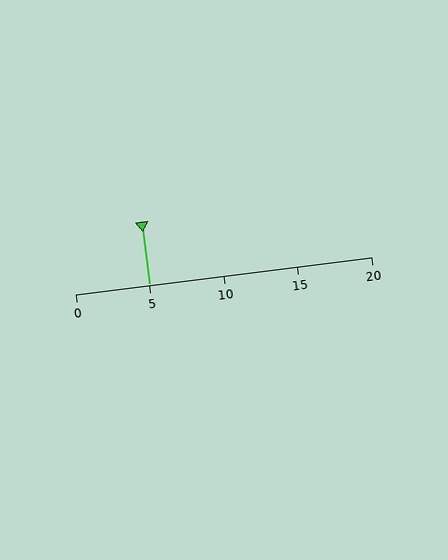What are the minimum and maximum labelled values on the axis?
The axis runs from 0 to 20.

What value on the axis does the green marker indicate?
The marker indicates approximately 5.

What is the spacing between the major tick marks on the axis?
The major ticks are spaced 5 apart.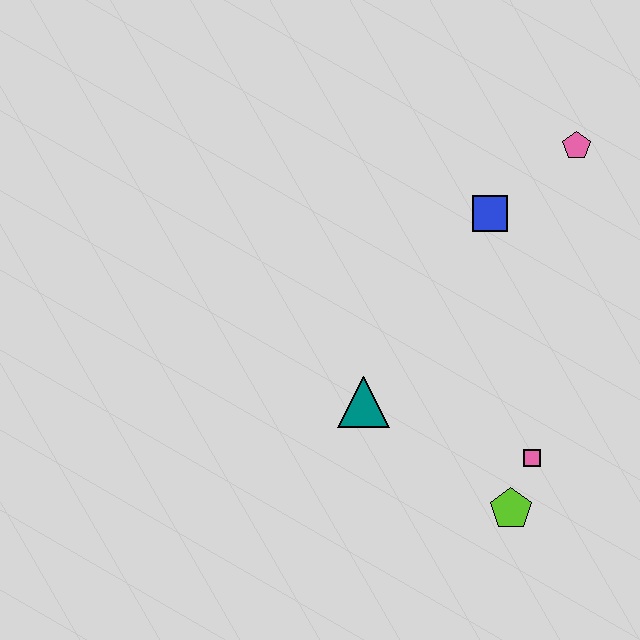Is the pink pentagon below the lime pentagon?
No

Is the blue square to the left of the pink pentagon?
Yes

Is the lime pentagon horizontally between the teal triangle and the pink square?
Yes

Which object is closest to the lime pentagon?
The pink square is closest to the lime pentagon.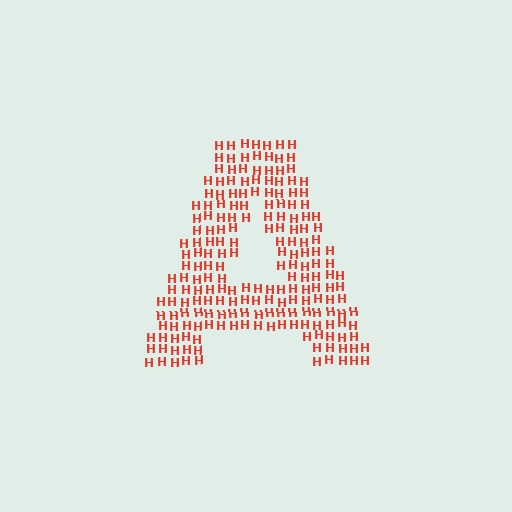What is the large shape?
The large shape is the letter A.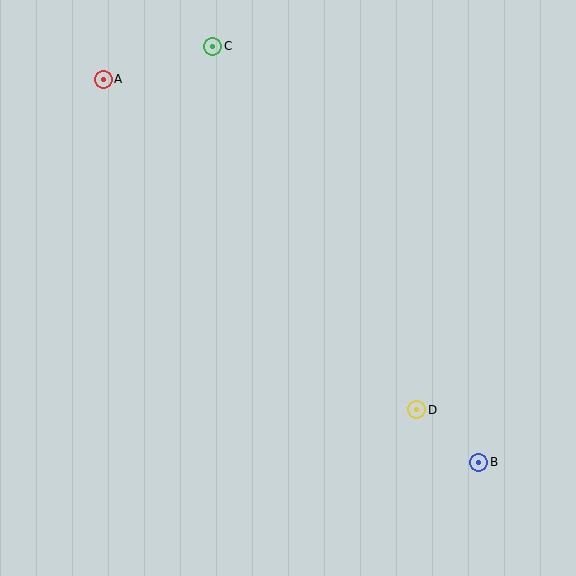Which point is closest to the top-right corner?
Point C is closest to the top-right corner.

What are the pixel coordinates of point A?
Point A is at (103, 79).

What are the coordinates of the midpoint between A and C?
The midpoint between A and C is at (158, 63).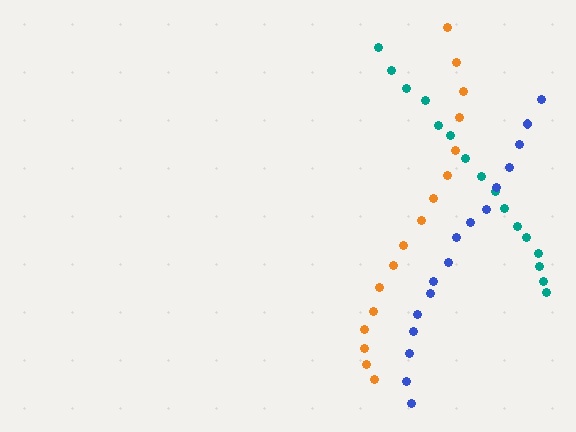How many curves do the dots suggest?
There are 3 distinct paths.